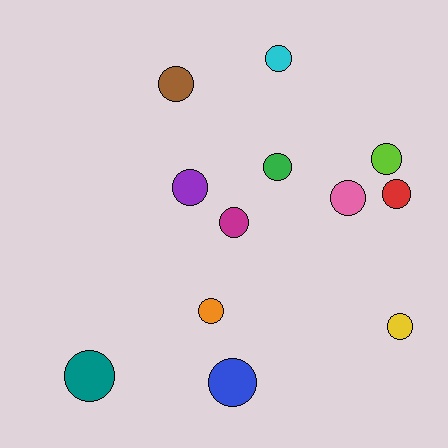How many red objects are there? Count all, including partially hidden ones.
There is 1 red object.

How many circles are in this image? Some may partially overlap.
There are 12 circles.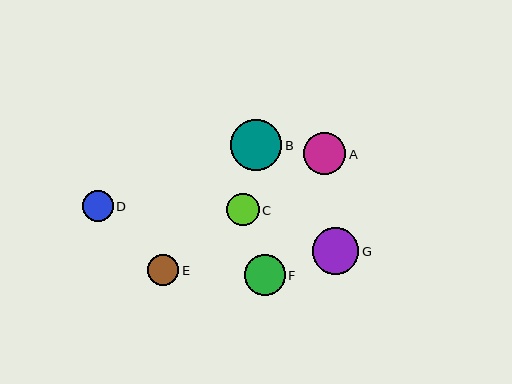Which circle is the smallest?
Circle D is the smallest with a size of approximately 31 pixels.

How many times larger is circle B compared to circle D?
Circle B is approximately 1.7 times the size of circle D.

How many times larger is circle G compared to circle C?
Circle G is approximately 1.4 times the size of circle C.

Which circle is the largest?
Circle B is the largest with a size of approximately 51 pixels.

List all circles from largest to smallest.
From largest to smallest: B, G, A, F, C, E, D.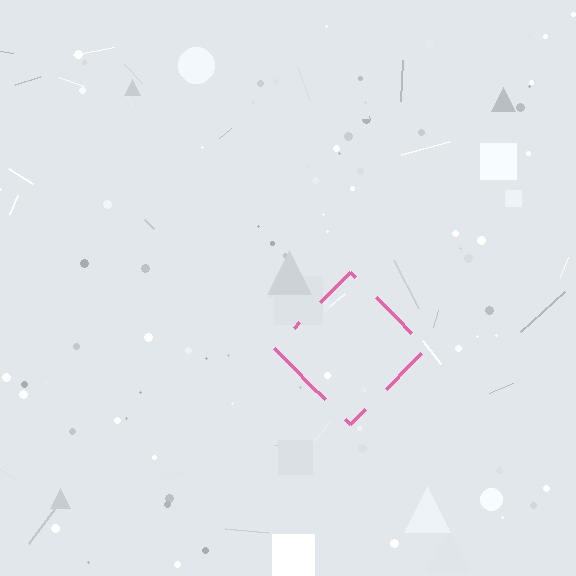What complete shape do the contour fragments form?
The contour fragments form a diamond.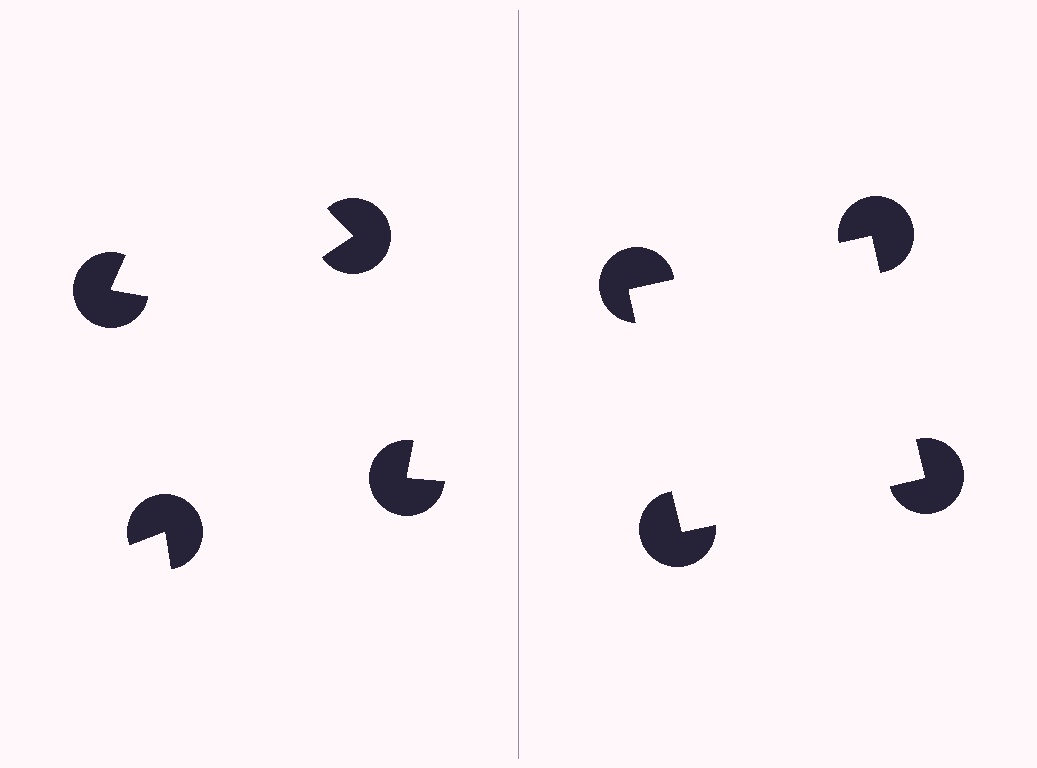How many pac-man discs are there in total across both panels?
8 — 4 on each side.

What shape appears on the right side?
An illusory square.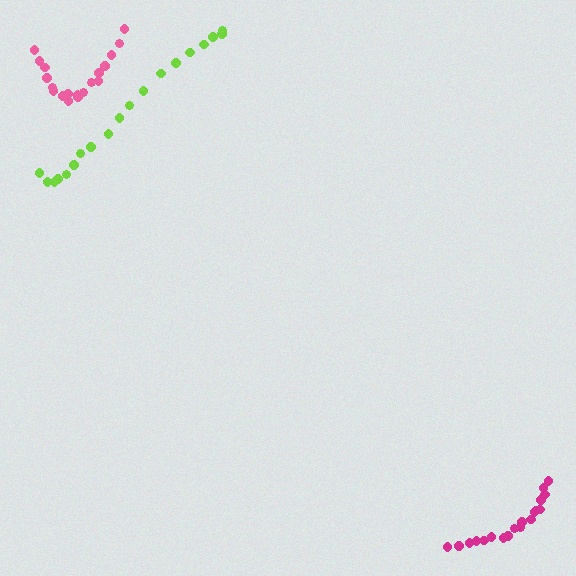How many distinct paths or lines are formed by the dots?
There are 3 distinct paths.